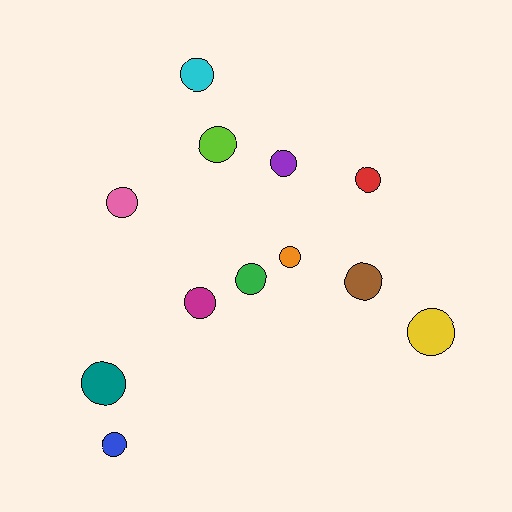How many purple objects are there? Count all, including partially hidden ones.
There is 1 purple object.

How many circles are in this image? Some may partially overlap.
There are 12 circles.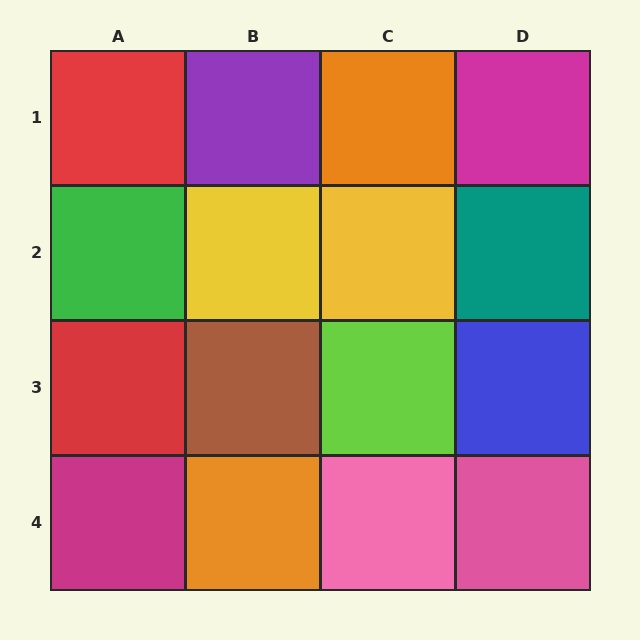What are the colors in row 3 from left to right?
Red, brown, lime, blue.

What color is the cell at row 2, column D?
Teal.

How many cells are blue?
1 cell is blue.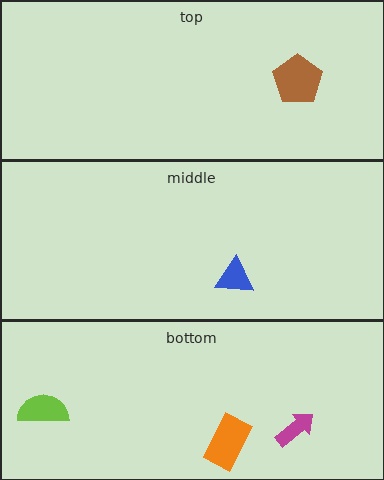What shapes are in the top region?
The brown pentagon.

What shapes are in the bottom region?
The orange rectangle, the magenta arrow, the lime semicircle.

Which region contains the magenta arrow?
The bottom region.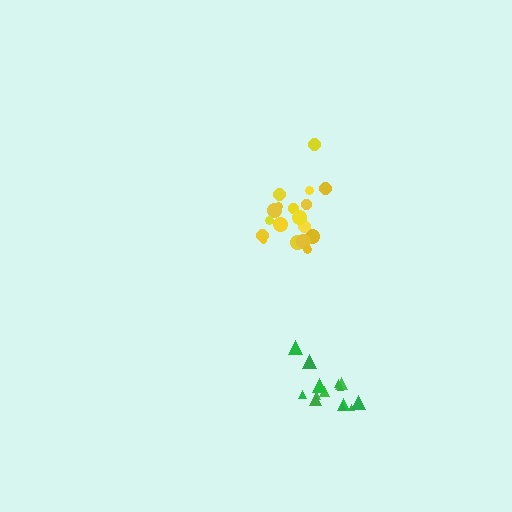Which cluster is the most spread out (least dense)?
Green.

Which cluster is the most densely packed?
Yellow.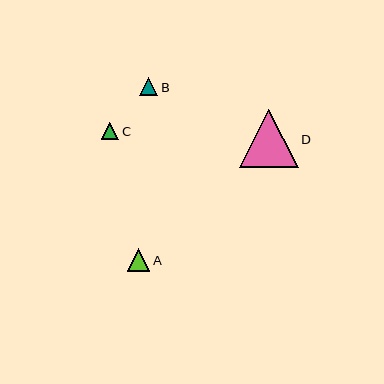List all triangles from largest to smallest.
From largest to smallest: D, A, B, C.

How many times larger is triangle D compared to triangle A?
Triangle D is approximately 2.6 times the size of triangle A.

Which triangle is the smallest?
Triangle C is the smallest with a size of approximately 17 pixels.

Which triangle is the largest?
Triangle D is the largest with a size of approximately 59 pixels.